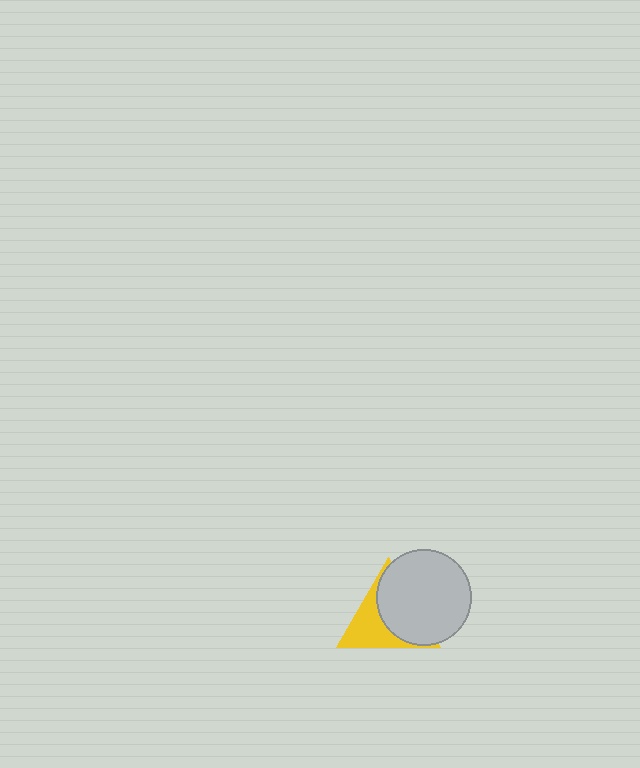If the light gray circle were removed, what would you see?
You would see the complete yellow triangle.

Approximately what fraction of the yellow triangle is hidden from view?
Roughly 56% of the yellow triangle is hidden behind the light gray circle.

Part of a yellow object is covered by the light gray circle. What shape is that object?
It is a triangle.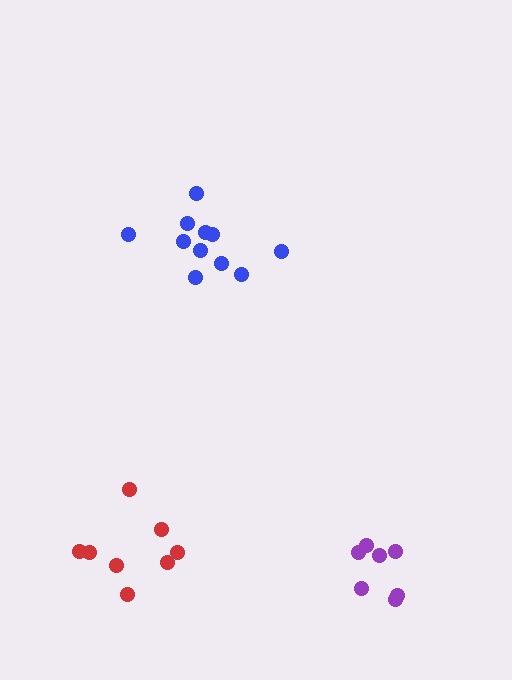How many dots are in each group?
Group 1: 11 dots, Group 2: 8 dots, Group 3: 7 dots (26 total).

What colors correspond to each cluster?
The clusters are colored: blue, red, purple.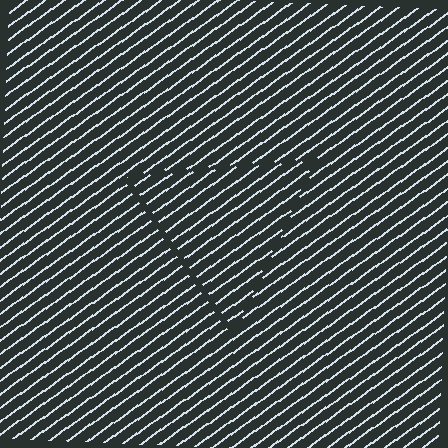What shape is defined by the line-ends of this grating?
An illusory triangle. The interior of the shape contains the same grating, shifted by half a period — the contour is defined by the phase discontinuity where line-ends from the inner and outer gratings abut.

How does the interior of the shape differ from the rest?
The interior of the shape contains the same grating, shifted by half a period — the contour is defined by the phase discontinuity where line-ends from the inner and outer gratings abut.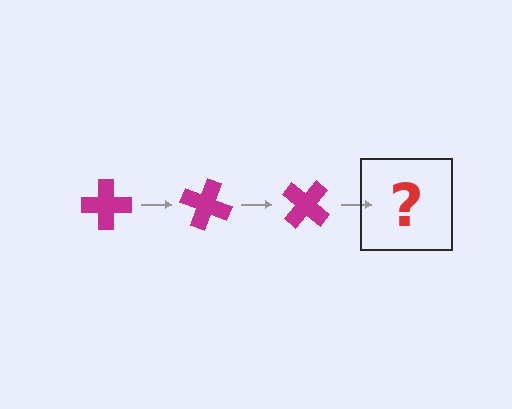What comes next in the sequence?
The next element should be a magenta cross rotated 60 degrees.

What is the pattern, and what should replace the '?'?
The pattern is that the cross rotates 20 degrees each step. The '?' should be a magenta cross rotated 60 degrees.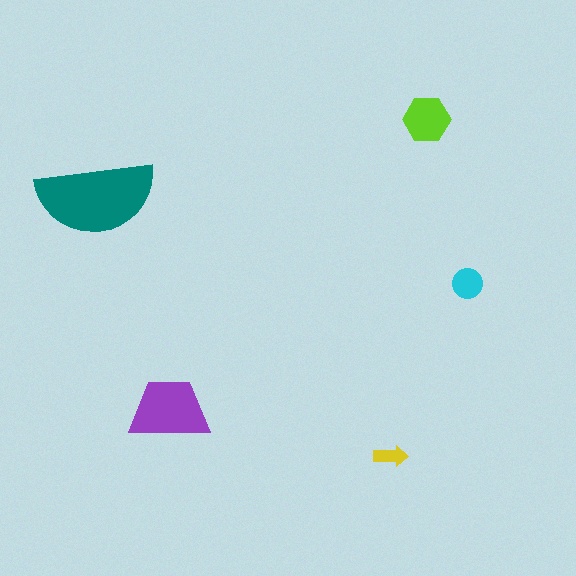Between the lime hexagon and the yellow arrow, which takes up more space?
The lime hexagon.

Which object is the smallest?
The yellow arrow.